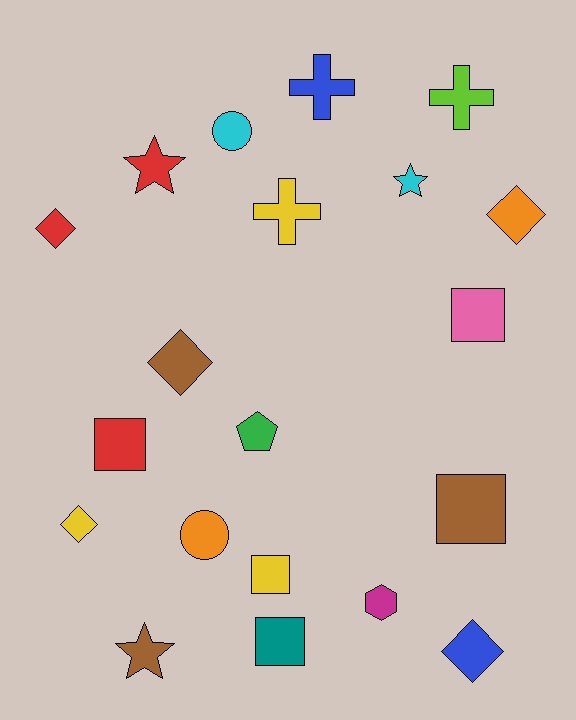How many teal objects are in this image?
There is 1 teal object.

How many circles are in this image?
There are 2 circles.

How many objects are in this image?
There are 20 objects.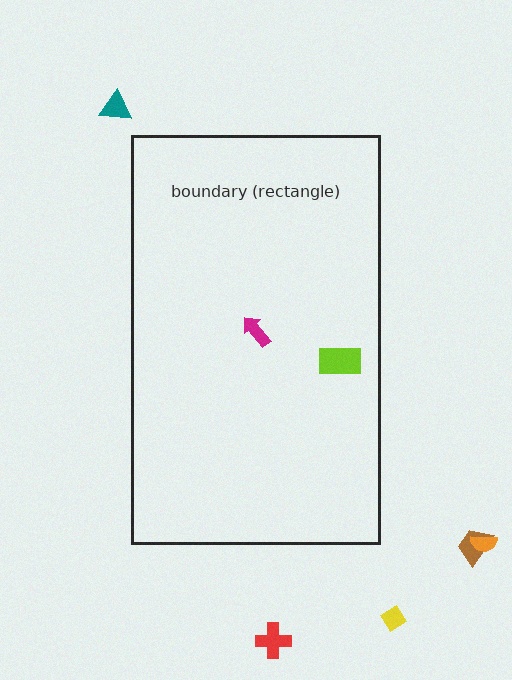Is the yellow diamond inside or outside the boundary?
Outside.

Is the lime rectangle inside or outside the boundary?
Inside.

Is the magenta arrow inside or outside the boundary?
Inside.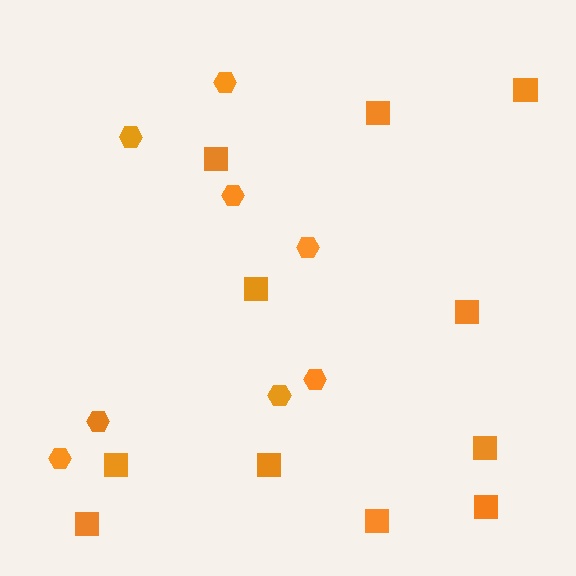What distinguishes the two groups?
There are 2 groups: one group of squares (11) and one group of hexagons (8).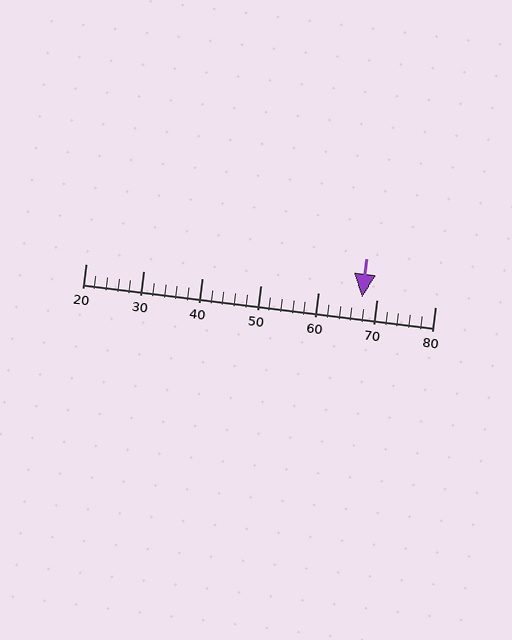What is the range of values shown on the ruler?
The ruler shows values from 20 to 80.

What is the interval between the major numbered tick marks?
The major tick marks are spaced 10 units apart.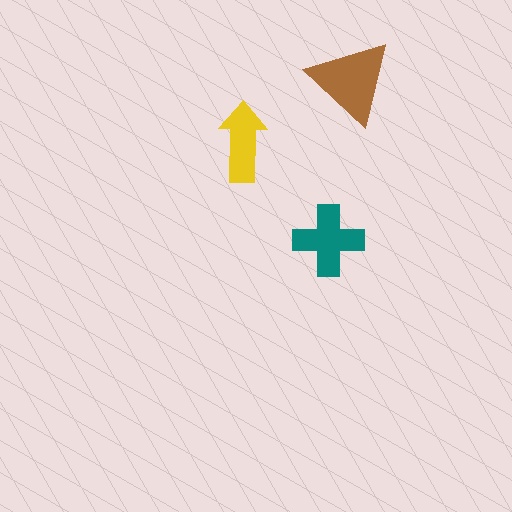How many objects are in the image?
There are 3 objects in the image.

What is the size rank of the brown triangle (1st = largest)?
1st.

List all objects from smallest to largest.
The yellow arrow, the teal cross, the brown triangle.